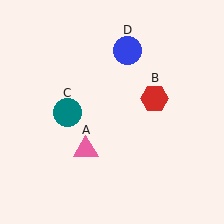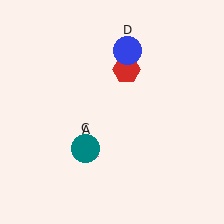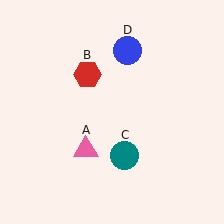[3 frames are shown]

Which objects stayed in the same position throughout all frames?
Pink triangle (object A) and blue circle (object D) remained stationary.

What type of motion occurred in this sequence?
The red hexagon (object B), teal circle (object C) rotated counterclockwise around the center of the scene.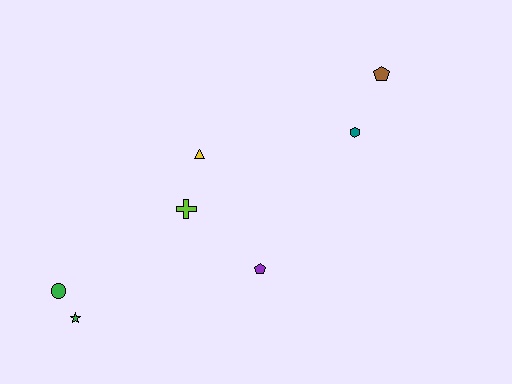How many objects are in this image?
There are 7 objects.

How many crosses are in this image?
There is 1 cross.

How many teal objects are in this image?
There is 1 teal object.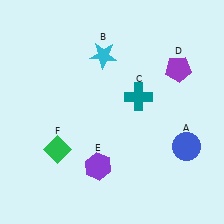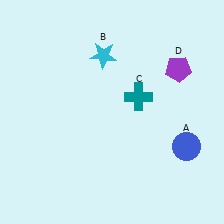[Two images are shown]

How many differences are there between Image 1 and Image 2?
There are 2 differences between the two images.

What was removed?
The purple hexagon (E), the green diamond (F) were removed in Image 2.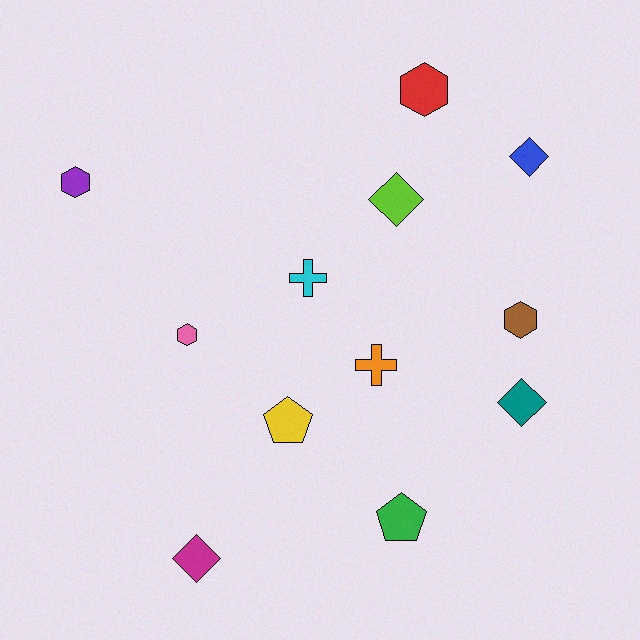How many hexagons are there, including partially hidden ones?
There are 4 hexagons.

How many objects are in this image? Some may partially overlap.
There are 12 objects.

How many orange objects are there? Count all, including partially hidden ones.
There is 1 orange object.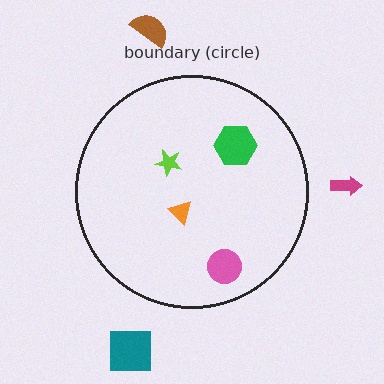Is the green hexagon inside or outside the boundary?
Inside.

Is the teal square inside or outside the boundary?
Outside.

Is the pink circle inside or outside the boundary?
Inside.